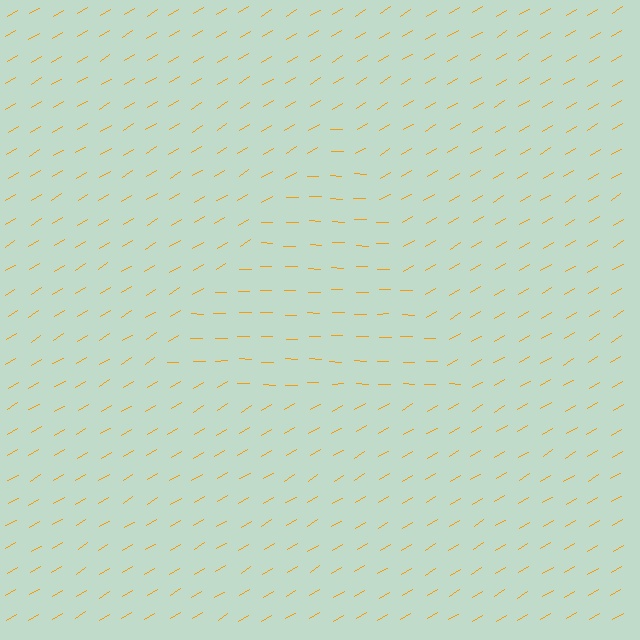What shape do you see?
I see a triangle.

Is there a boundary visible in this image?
Yes, there is a texture boundary formed by a change in line orientation.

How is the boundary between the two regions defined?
The boundary is defined purely by a change in line orientation (approximately 32 degrees difference). All lines are the same color and thickness.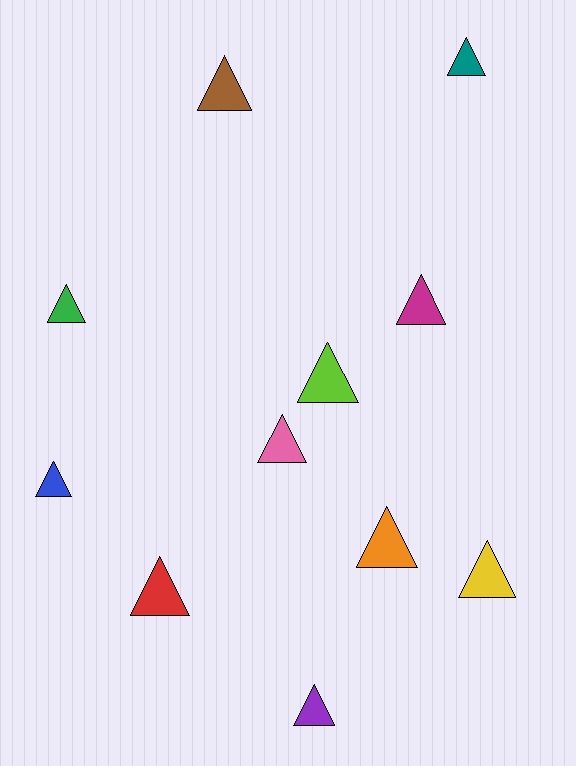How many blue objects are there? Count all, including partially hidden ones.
There is 1 blue object.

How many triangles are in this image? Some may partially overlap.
There are 11 triangles.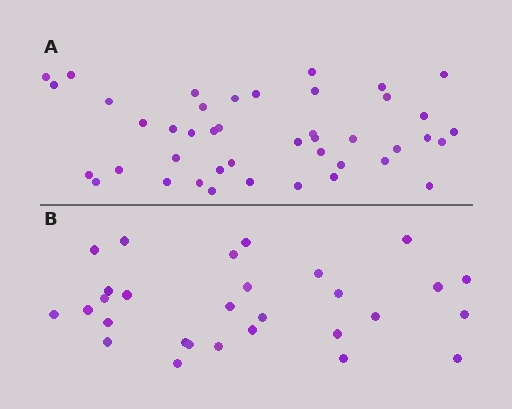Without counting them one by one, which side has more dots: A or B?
Region A (the top region) has more dots.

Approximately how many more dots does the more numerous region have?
Region A has approximately 15 more dots than region B.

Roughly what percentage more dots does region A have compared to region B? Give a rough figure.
About 50% more.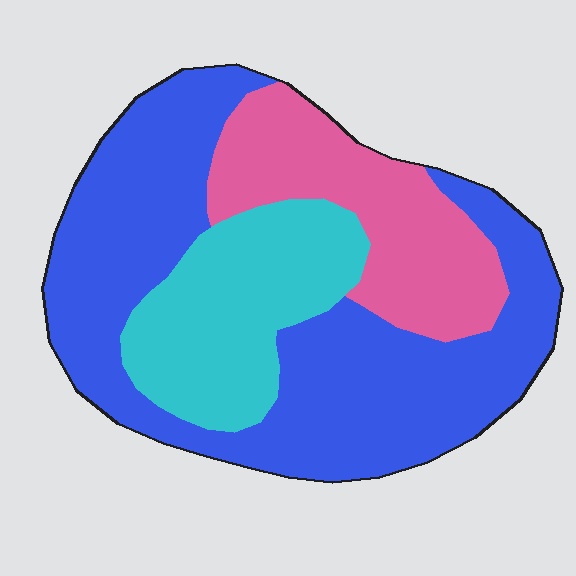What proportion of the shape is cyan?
Cyan covers roughly 25% of the shape.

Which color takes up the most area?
Blue, at roughly 55%.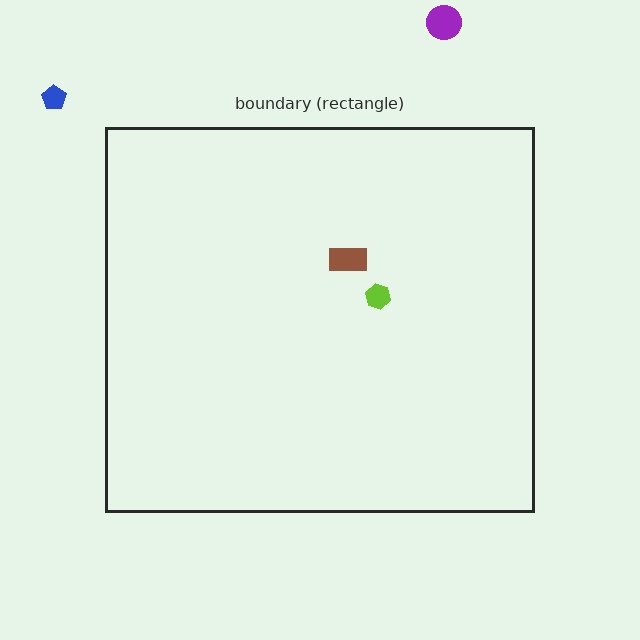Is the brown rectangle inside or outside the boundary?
Inside.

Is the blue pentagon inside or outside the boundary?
Outside.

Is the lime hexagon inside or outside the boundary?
Inside.